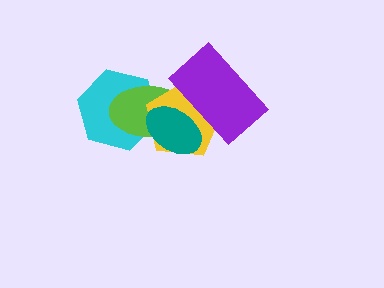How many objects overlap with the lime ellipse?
4 objects overlap with the lime ellipse.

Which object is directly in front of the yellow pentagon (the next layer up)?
The teal ellipse is directly in front of the yellow pentagon.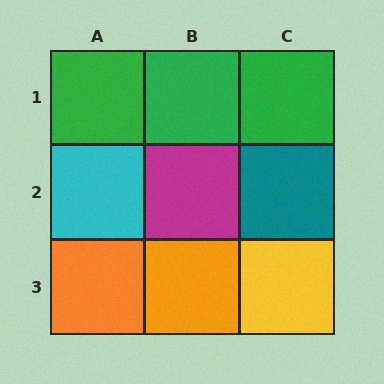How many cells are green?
3 cells are green.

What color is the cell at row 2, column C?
Teal.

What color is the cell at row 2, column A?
Cyan.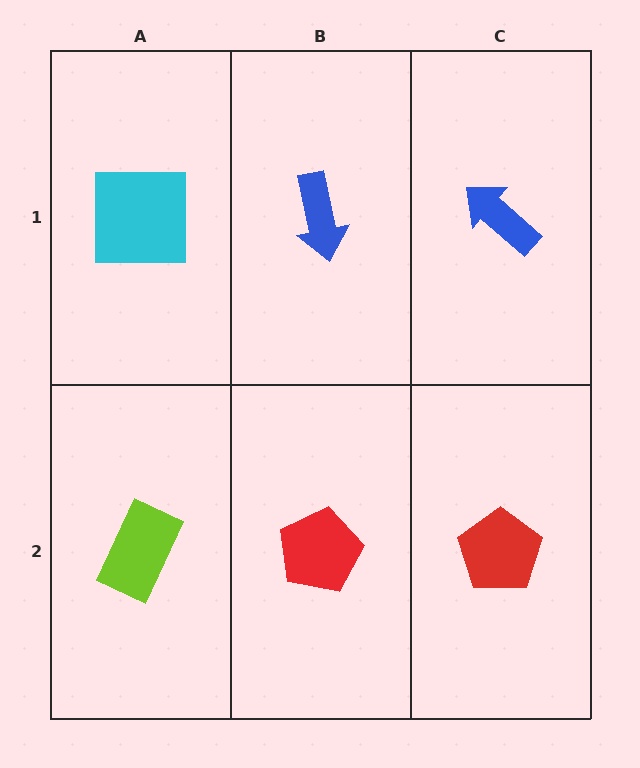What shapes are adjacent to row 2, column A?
A cyan square (row 1, column A), a red pentagon (row 2, column B).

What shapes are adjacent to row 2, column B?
A blue arrow (row 1, column B), a lime rectangle (row 2, column A), a red pentagon (row 2, column C).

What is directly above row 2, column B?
A blue arrow.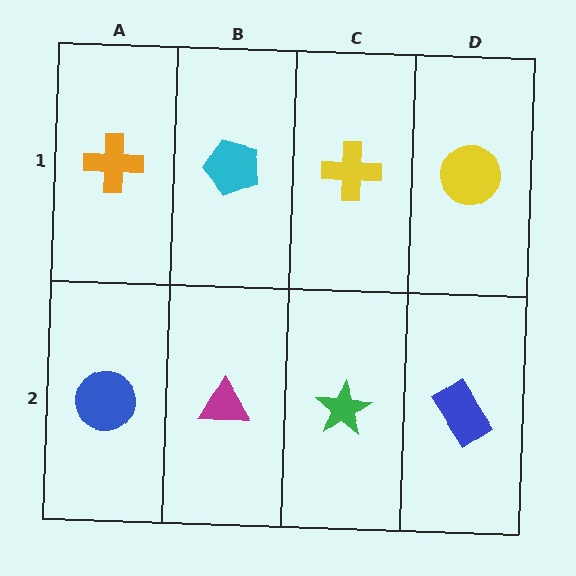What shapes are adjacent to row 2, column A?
An orange cross (row 1, column A), a magenta triangle (row 2, column B).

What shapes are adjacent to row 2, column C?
A yellow cross (row 1, column C), a magenta triangle (row 2, column B), a blue rectangle (row 2, column D).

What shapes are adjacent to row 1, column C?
A green star (row 2, column C), a cyan pentagon (row 1, column B), a yellow circle (row 1, column D).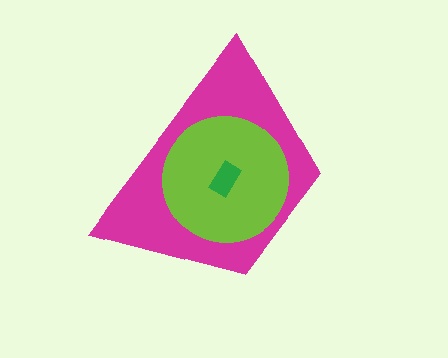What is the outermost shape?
The magenta trapezoid.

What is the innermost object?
The green rectangle.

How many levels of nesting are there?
3.